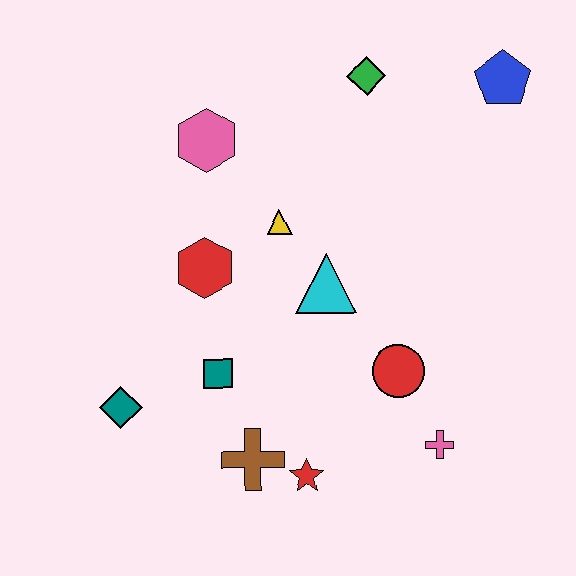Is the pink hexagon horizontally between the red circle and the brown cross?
No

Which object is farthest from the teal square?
The blue pentagon is farthest from the teal square.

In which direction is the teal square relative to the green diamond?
The teal square is below the green diamond.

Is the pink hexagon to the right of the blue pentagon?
No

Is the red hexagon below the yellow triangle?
Yes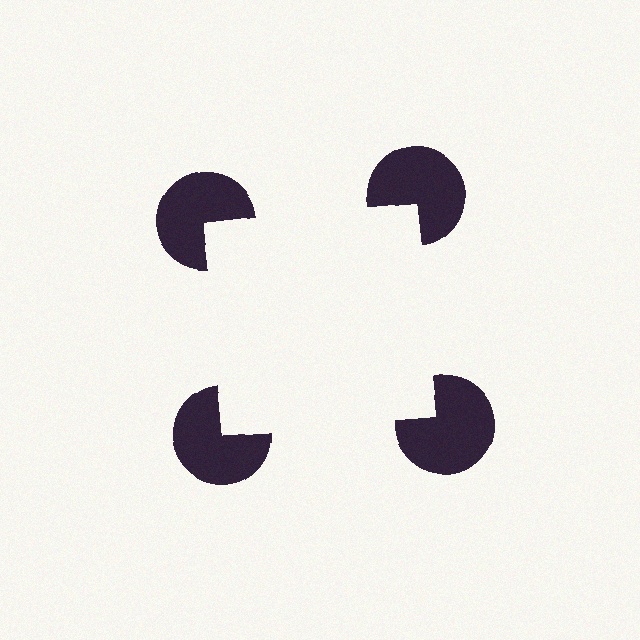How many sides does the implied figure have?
4 sides.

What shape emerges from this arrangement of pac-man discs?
An illusory square — its edges are inferred from the aligned wedge cuts in the pac-man discs, not physically drawn.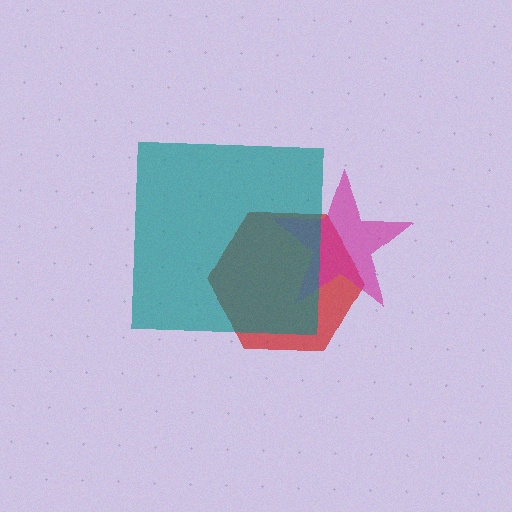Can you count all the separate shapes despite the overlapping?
Yes, there are 3 separate shapes.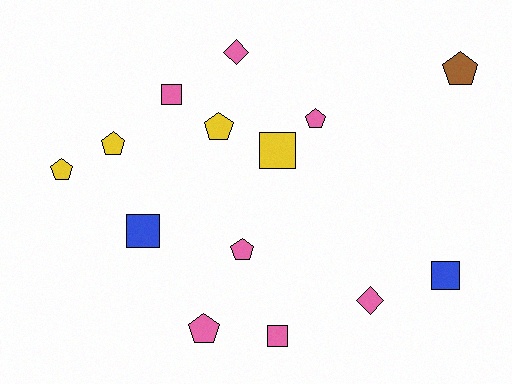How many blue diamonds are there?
There are no blue diamonds.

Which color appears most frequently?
Pink, with 7 objects.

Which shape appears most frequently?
Pentagon, with 7 objects.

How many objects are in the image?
There are 14 objects.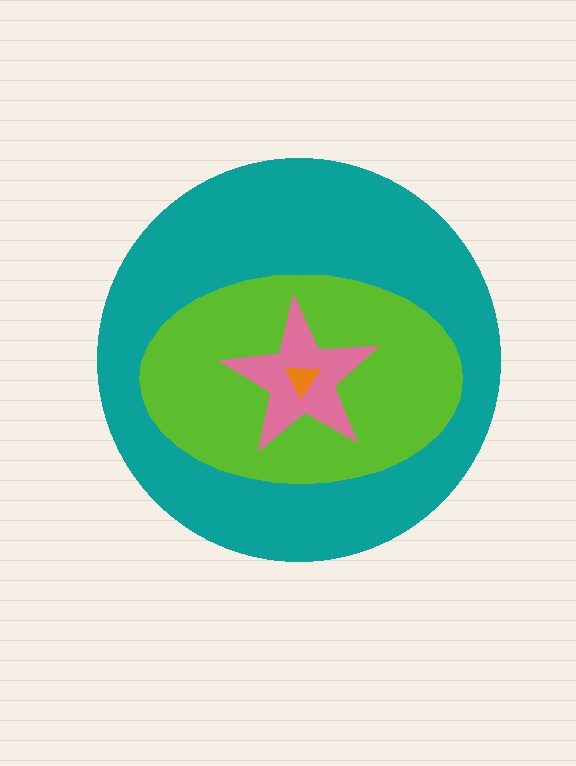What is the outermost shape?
The teal circle.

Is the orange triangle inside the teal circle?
Yes.